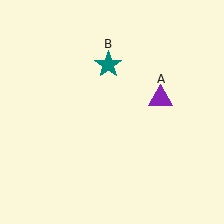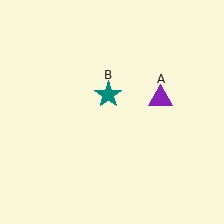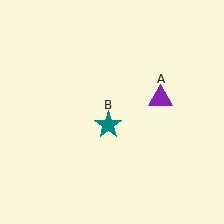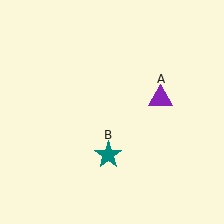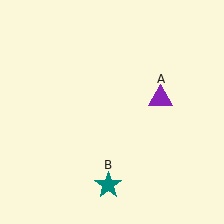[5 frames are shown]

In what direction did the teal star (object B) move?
The teal star (object B) moved down.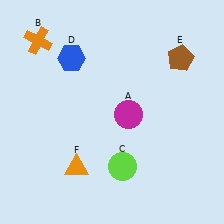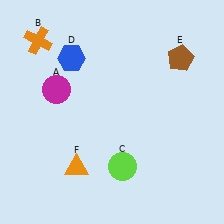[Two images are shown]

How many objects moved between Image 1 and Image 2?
1 object moved between the two images.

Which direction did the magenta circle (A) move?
The magenta circle (A) moved left.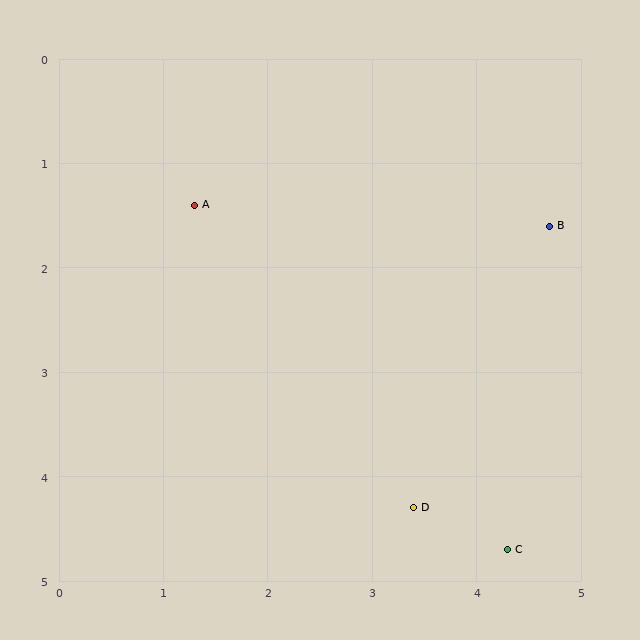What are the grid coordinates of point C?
Point C is at approximately (4.3, 4.7).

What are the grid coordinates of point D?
Point D is at approximately (3.4, 4.3).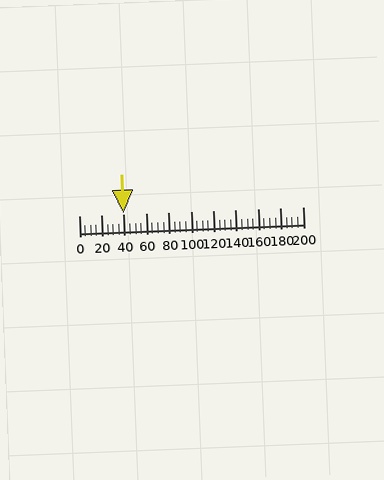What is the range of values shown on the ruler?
The ruler shows values from 0 to 200.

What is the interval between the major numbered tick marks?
The major tick marks are spaced 20 units apart.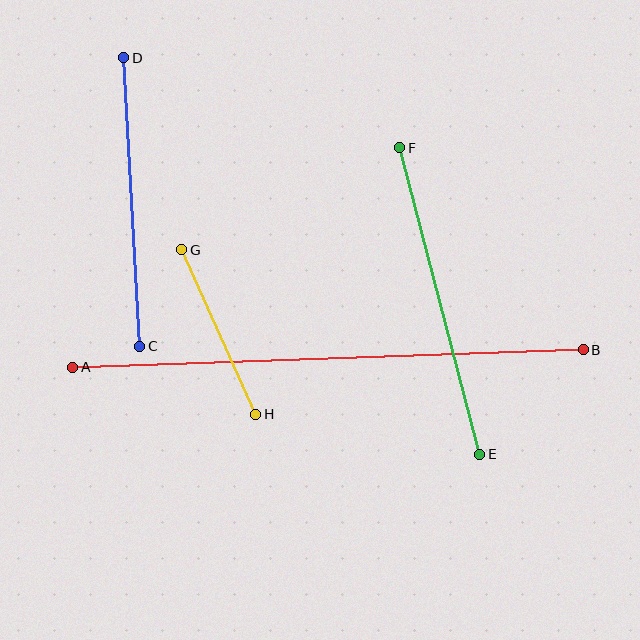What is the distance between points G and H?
The distance is approximately 181 pixels.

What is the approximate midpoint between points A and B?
The midpoint is at approximately (328, 358) pixels.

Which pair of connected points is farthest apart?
Points A and B are farthest apart.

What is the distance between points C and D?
The distance is approximately 289 pixels.